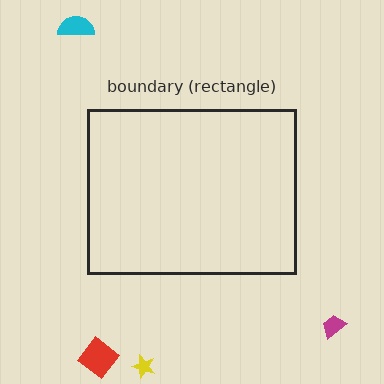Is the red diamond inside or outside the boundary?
Outside.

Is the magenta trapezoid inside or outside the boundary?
Outside.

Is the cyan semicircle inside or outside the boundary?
Outside.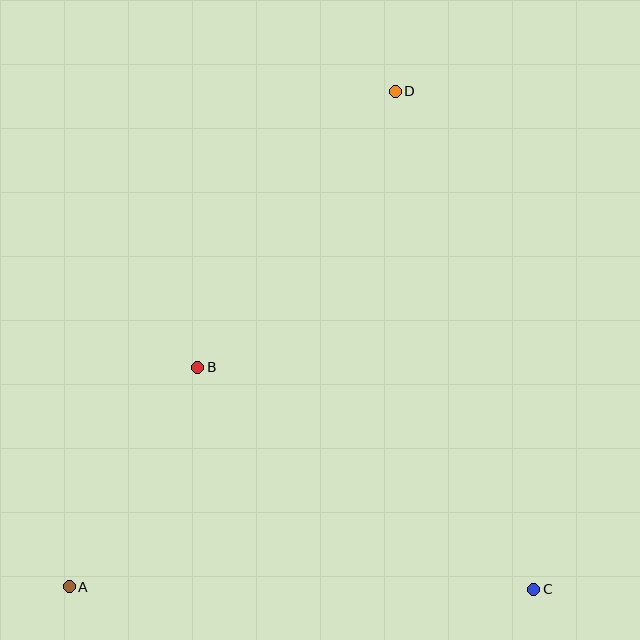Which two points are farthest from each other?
Points A and D are farthest from each other.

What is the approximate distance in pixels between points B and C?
The distance between B and C is approximately 403 pixels.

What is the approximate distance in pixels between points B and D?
The distance between B and D is approximately 339 pixels.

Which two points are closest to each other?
Points A and B are closest to each other.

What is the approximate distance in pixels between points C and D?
The distance between C and D is approximately 517 pixels.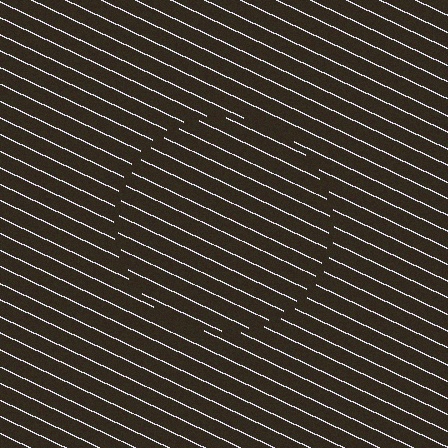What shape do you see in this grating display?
An illusory circle. The interior of the shape contains the same grating, shifted by half a period — the contour is defined by the phase discontinuity where line-ends from the inner and outer gratings abut.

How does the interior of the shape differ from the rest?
The interior of the shape contains the same grating, shifted by half a period — the contour is defined by the phase discontinuity where line-ends from the inner and outer gratings abut.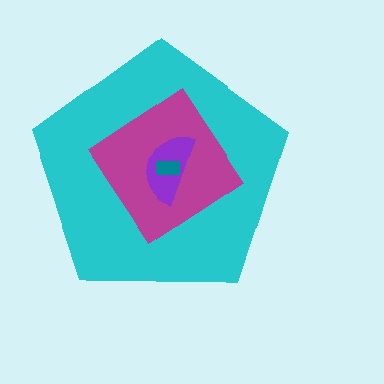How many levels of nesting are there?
4.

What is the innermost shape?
The teal rectangle.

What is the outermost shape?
The cyan pentagon.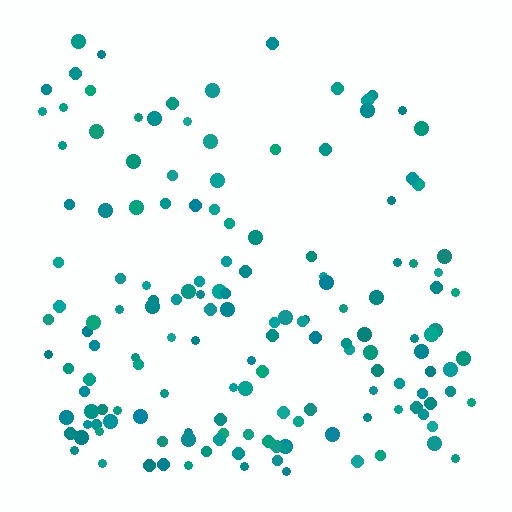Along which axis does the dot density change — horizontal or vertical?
Vertical.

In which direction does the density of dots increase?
From top to bottom, with the bottom side densest.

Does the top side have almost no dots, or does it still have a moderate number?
Still a moderate number, just noticeably fewer than the bottom.